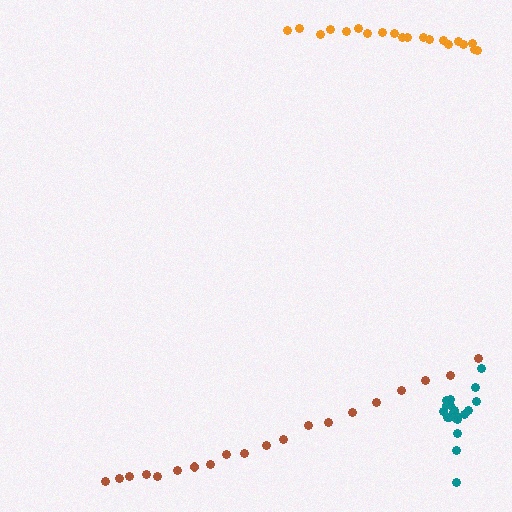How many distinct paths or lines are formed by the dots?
There are 3 distinct paths.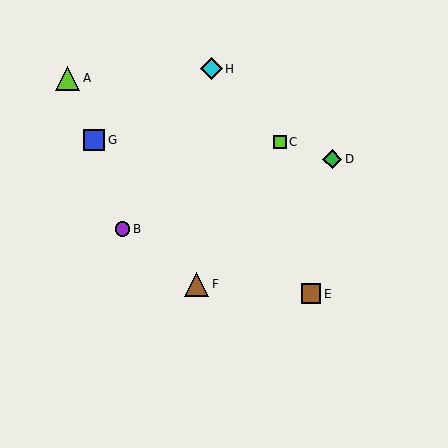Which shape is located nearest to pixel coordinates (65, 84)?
The lime triangle (labeled A) at (68, 78) is nearest to that location.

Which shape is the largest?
The lime triangle (labeled A) is the largest.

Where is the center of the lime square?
The center of the lime square is at (280, 142).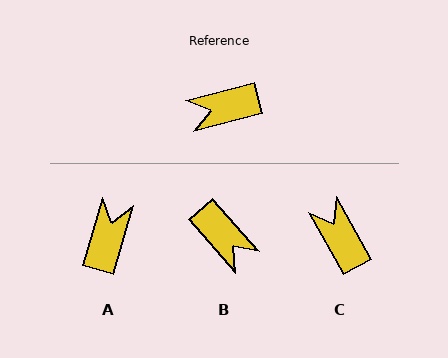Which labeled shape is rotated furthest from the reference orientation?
A, about 121 degrees away.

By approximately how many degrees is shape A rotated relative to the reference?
Approximately 121 degrees clockwise.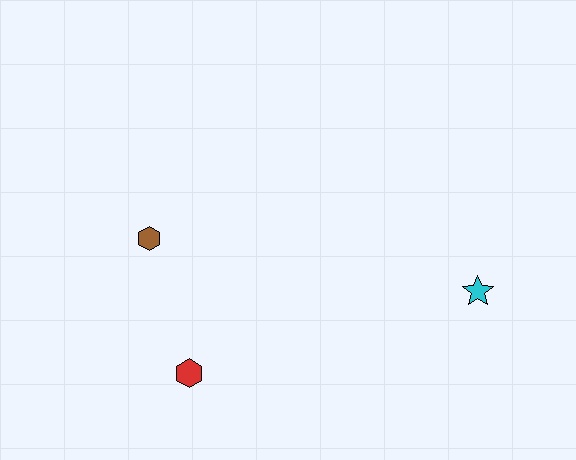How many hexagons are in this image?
There are 2 hexagons.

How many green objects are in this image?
There are no green objects.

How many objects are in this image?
There are 3 objects.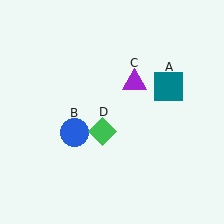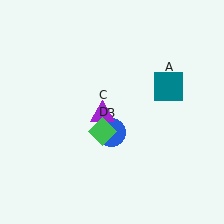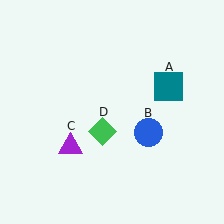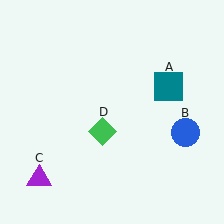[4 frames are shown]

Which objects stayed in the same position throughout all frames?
Teal square (object A) and green diamond (object D) remained stationary.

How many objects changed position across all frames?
2 objects changed position: blue circle (object B), purple triangle (object C).